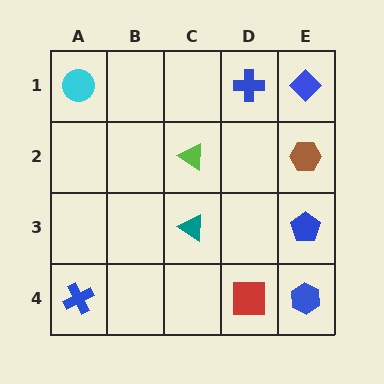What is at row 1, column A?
A cyan circle.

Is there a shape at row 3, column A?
No, that cell is empty.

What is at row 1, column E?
A blue diamond.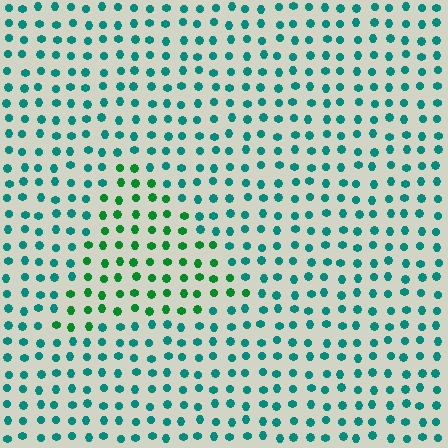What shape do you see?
I see a triangle.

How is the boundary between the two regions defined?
The boundary is defined purely by a slight shift in hue (about 36 degrees). Spacing, size, and orientation are identical on both sides.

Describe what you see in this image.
The image is filled with small teal elements in a uniform arrangement. A triangle-shaped region is visible where the elements are tinted to a slightly different hue, forming a subtle color boundary.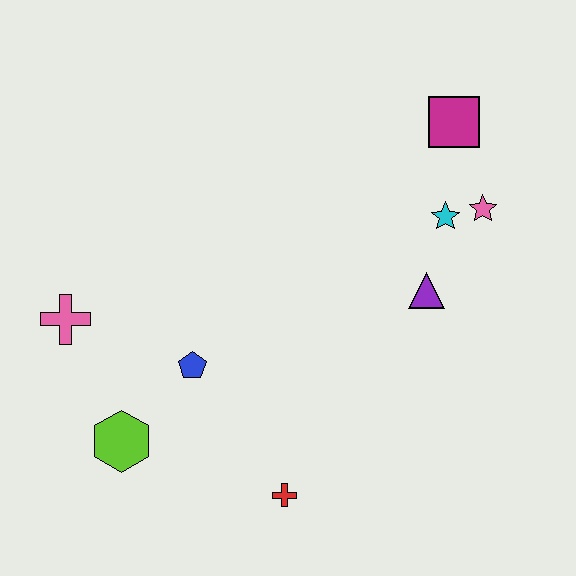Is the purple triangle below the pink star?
Yes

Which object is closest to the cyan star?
The pink star is closest to the cyan star.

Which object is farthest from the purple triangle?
The pink cross is farthest from the purple triangle.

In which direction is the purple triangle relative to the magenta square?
The purple triangle is below the magenta square.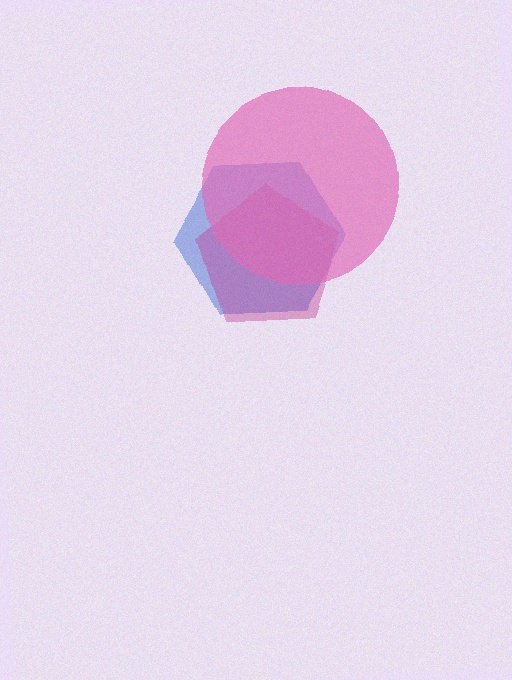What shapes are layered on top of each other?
The layered shapes are: a blue hexagon, a magenta pentagon, a pink circle.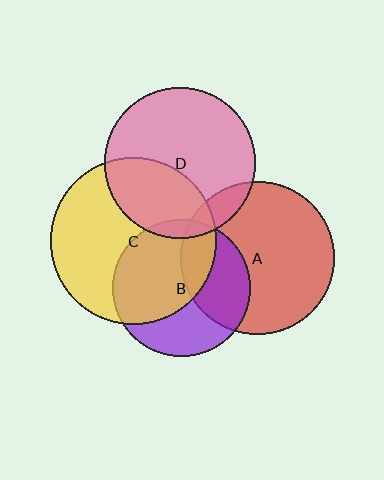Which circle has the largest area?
Circle C (yellow).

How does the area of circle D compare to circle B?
Approximately 1.2 times.